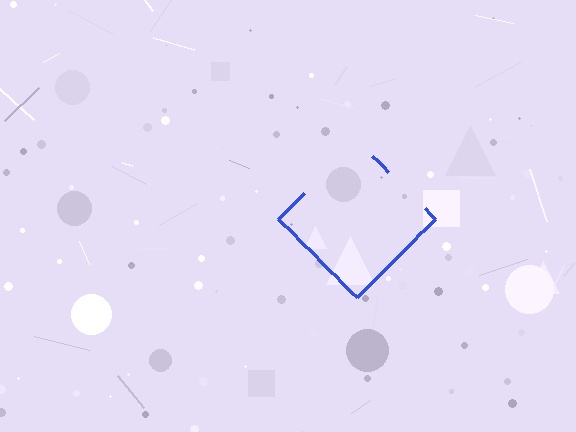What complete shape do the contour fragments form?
The contour fragments form a diamond.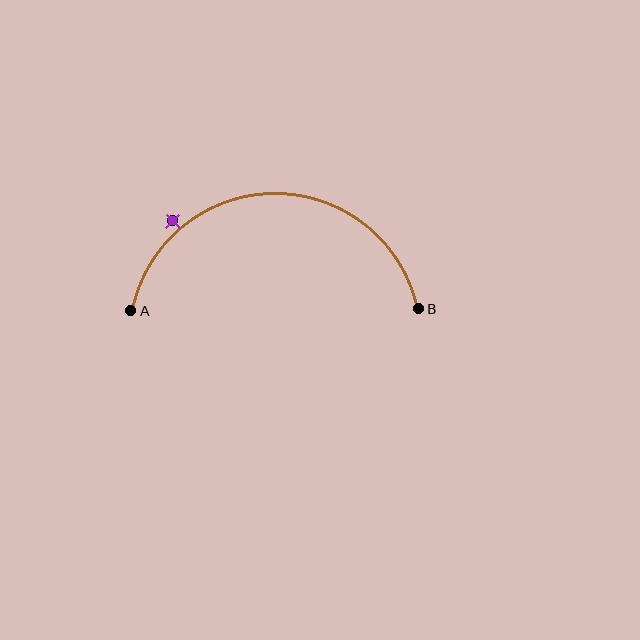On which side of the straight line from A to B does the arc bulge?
The arc bulges above the straight line connecting A and B.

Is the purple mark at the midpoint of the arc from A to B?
No — the purple mark does not lie on the arc at all. It sits slightly outside the curve.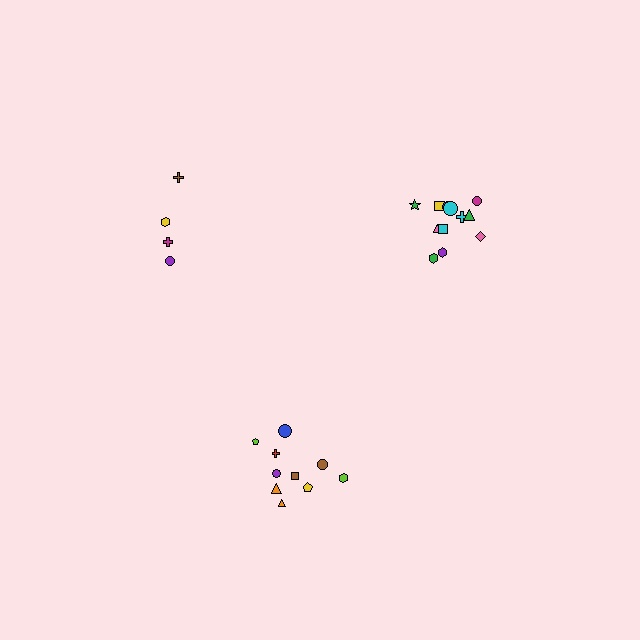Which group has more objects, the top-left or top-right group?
The top-right group.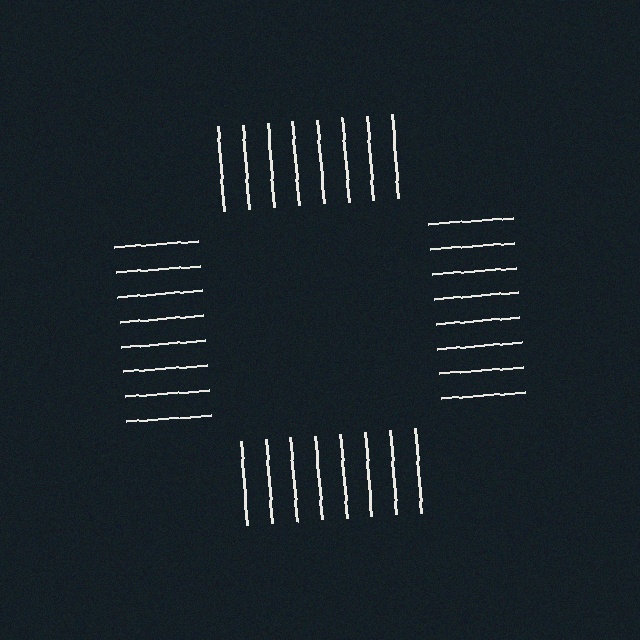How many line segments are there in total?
32 — 8 along each of the 4 edges.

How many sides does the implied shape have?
4 sides — the line-ends trace a square.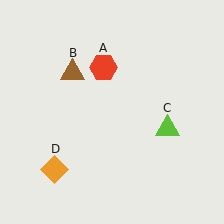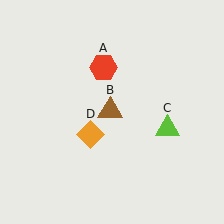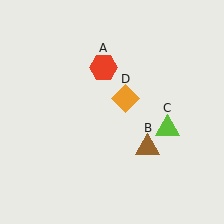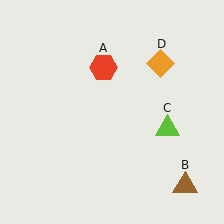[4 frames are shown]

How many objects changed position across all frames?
2 objects changed position: brown triangle (object B), orange diamond (object D).